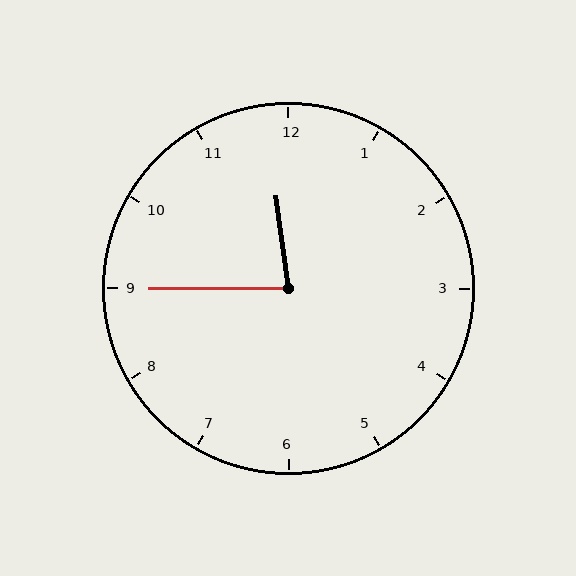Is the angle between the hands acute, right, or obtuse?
It is acute.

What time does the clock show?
11:45.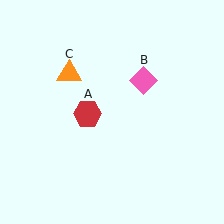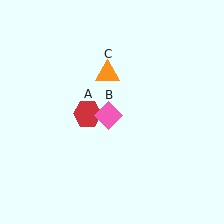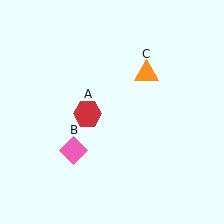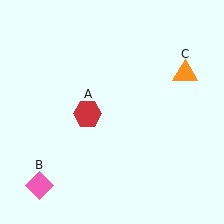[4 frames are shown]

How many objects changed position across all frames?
2 objects changed position: pink diamond (object B), orange triangle (object C).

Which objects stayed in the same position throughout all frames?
Red hexagon (object A) remained stationary.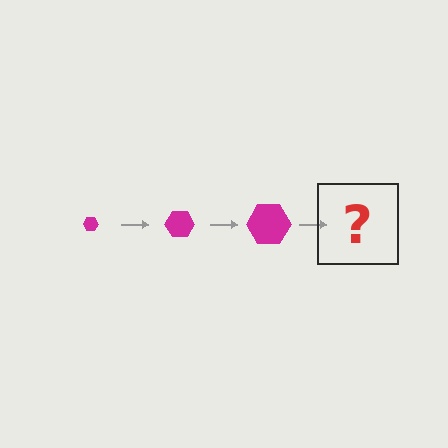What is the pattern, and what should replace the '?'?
The pattern is that the hexagon gets progressively larger each step. The '?' should be a magenta hexagon, larger than the previous one.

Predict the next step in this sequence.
The next step is a magenta hexagon, larger than the previous one.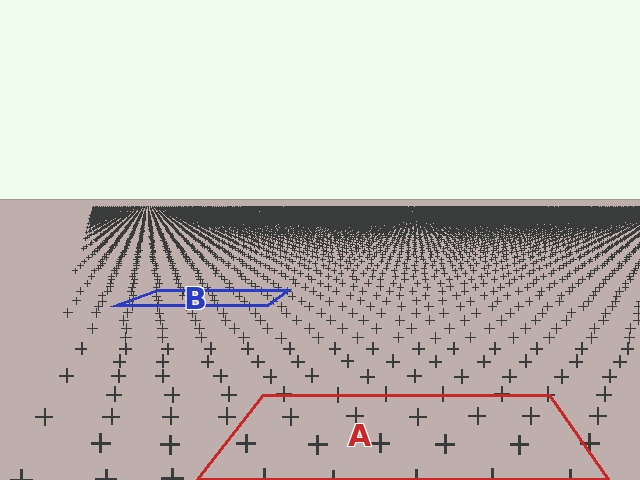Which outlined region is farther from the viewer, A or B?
Region B is farther from the viewer — the texture elements inside it appear smaller and more densely packed.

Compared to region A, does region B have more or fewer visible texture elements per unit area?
Region B has more texture elements per unit area — they are packed more densely because it is farther away.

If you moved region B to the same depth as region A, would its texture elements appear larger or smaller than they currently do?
They would appear larger. At a closer depth, the same texture elements are projected at a bigger on-screen size.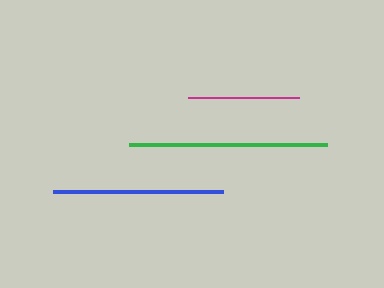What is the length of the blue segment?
The blue segment is approximately 171 pixels long.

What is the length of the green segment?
The green segment is approximately 198 pixels long.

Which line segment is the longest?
The green line is the longest at approximately 198 pixels.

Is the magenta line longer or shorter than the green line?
The green line is longer than the magenta line.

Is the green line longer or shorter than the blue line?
The green line is longer than the blue line.